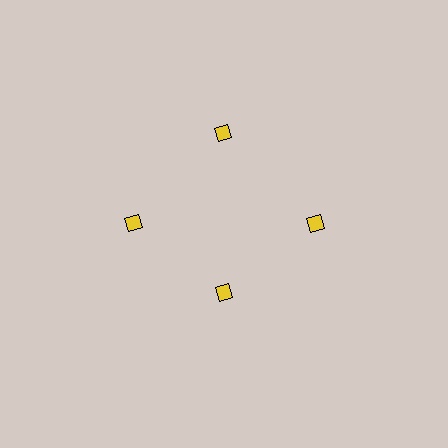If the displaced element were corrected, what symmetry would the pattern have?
It would have 4-fold rotational symmetry — the pattern would map onto itself every 90 degrees.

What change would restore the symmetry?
The symmetry would be restored by moving it outward, back onto the ring so that all 4 diamonds sit at equal angles and equal distance from the center.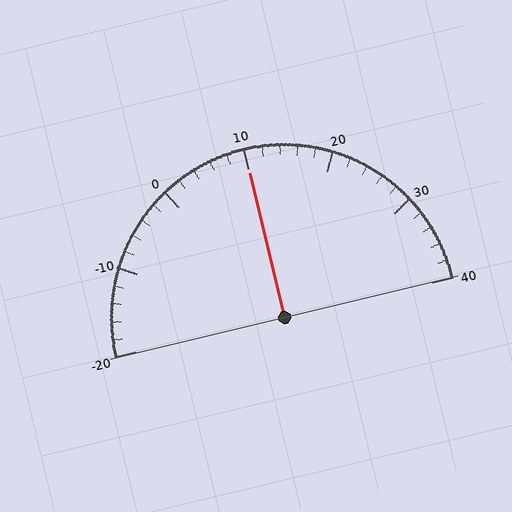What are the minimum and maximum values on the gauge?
The gauge ranges from -20 to 40.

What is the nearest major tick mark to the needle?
The nearest major tick mark is 10.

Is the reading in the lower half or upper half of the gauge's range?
The reading is in the upper half of the range (-20 to 40).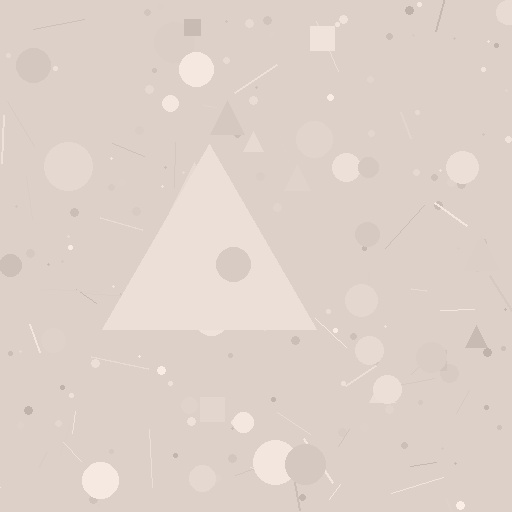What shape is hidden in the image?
A triangle is hidden in the image.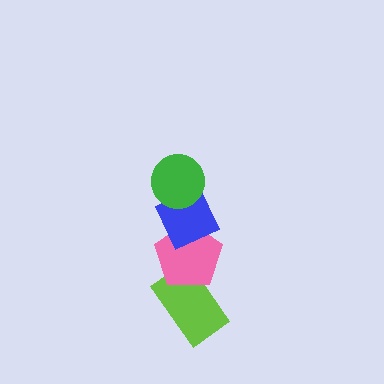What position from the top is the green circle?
The green circle is 1st from the top.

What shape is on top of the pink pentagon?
The blue diamond is on top of the pink pentagon.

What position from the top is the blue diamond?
The blue diamond is 2nd from the top.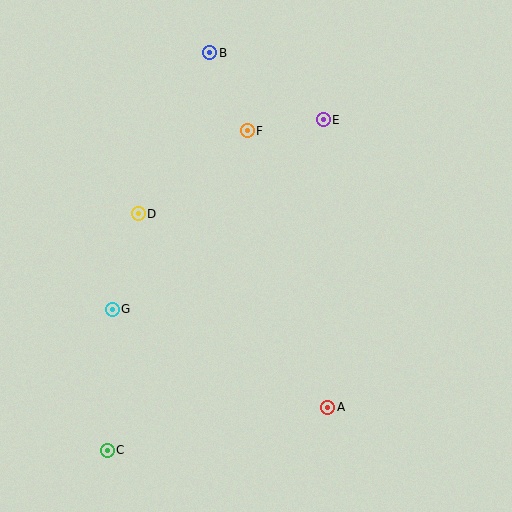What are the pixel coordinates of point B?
Point B is at (210, 53).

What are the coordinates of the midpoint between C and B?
The midpoint between C and B is at (158, 251).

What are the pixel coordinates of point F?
Point F is at (247, 131).